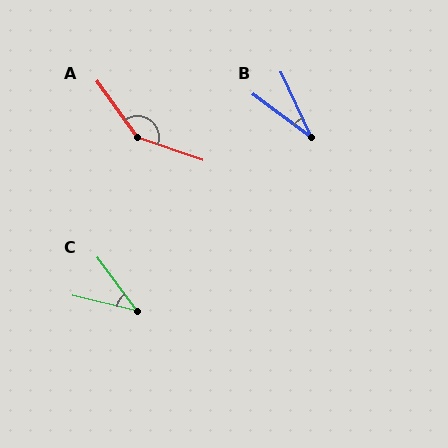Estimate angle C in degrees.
Approximately 40 degrees.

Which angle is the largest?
A, at approximately 144 degrees.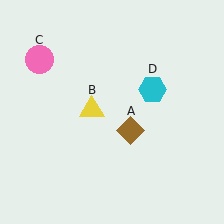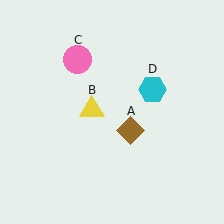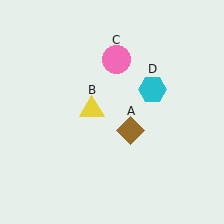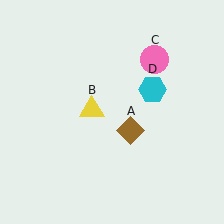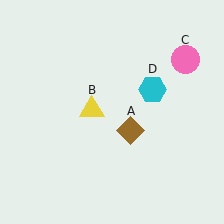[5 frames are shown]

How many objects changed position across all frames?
1 object changed position: pink circle (object C).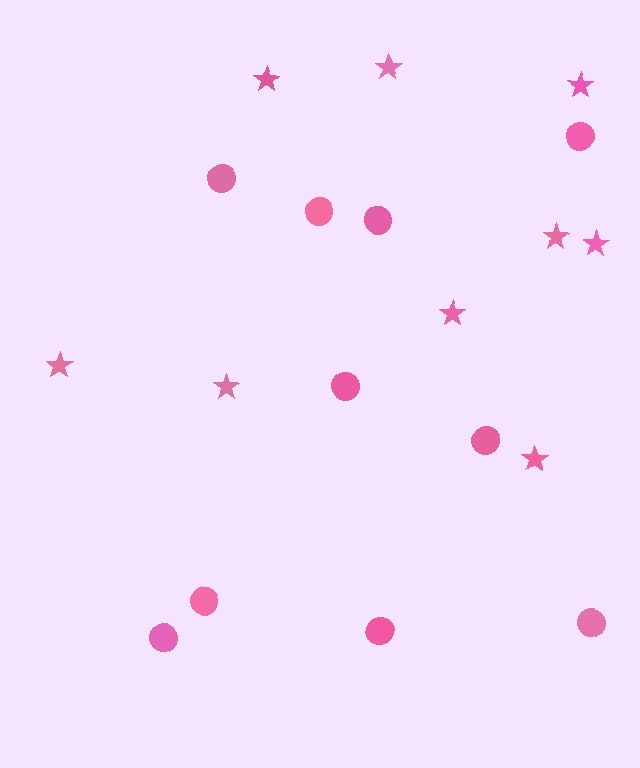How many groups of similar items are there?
There are 2 groups: one group of stars (9) and one group of circles (10).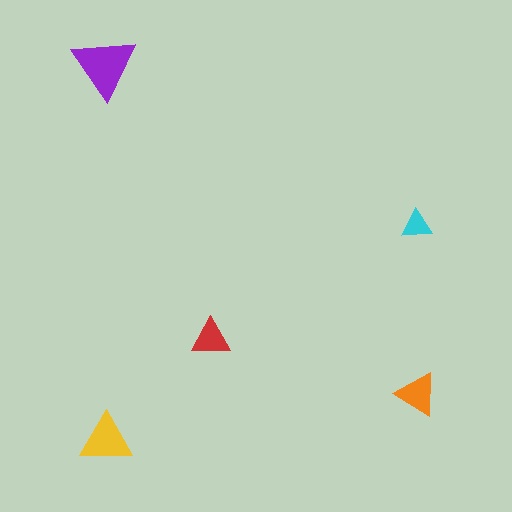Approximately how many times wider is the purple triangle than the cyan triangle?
About 2 times wider.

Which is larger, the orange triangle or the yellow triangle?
The yellow one.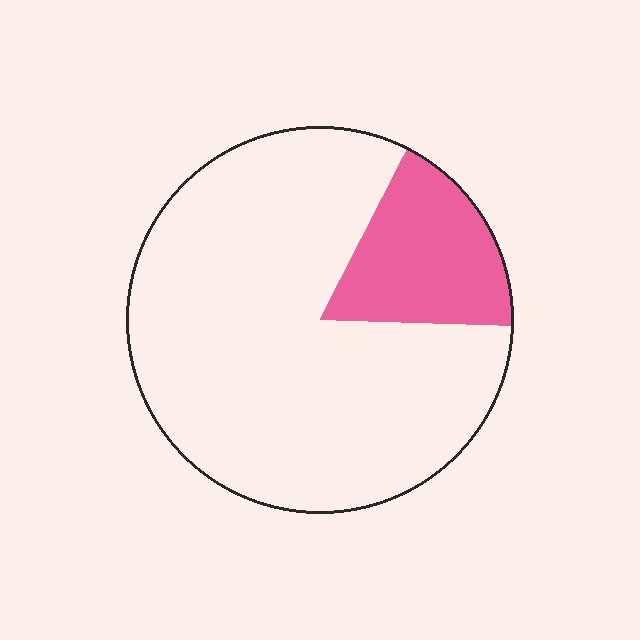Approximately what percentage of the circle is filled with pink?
Approximately 20%.